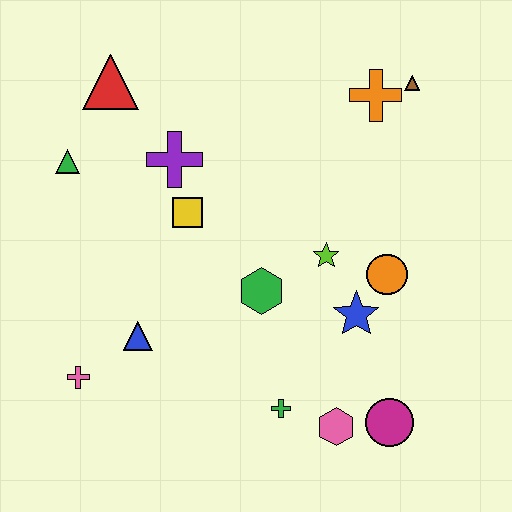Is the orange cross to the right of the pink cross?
Yes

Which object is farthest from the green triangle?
The magenta circle is farthest from the green triangle.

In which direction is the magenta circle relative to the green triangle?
The magenta circle is to the right of the green triangle.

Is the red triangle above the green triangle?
Yes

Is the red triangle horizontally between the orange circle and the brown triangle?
No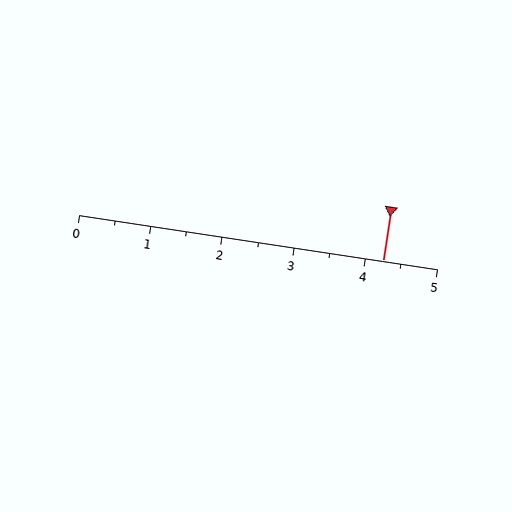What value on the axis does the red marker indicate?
The marker indicates approximately 4.2.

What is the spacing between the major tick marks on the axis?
The major ticks are spaced 1 apart.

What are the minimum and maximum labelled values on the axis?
The axis runs from 0 to 5.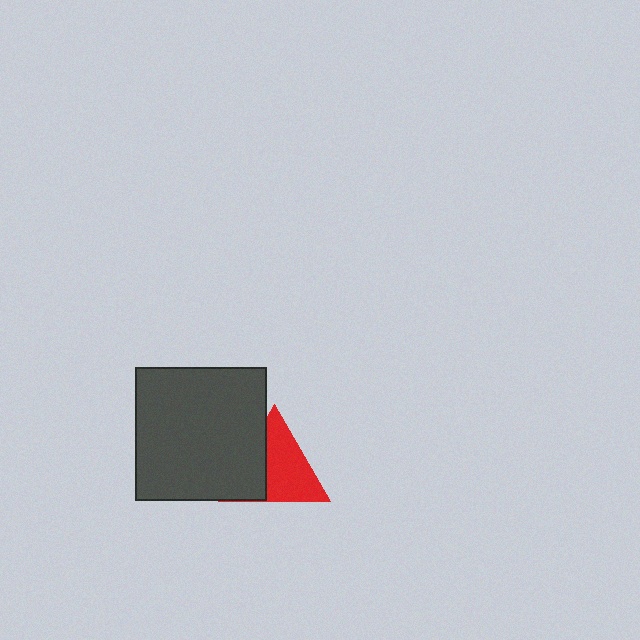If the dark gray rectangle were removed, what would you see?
You would see the complete red triangle.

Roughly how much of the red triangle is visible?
About half of it is visible (roughly 62%).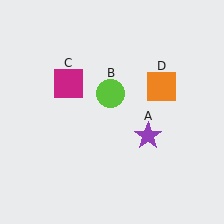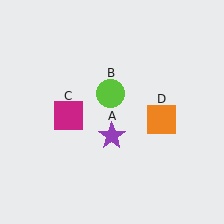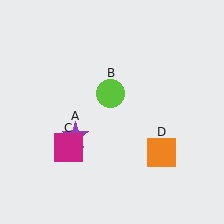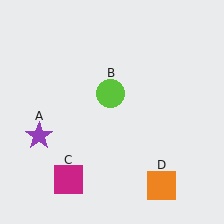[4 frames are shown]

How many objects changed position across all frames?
3 objects changed position: purple star (object A), magenta square (object C), orange square (object D).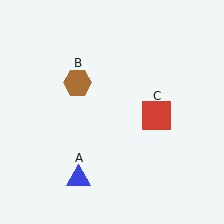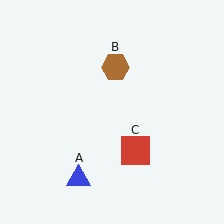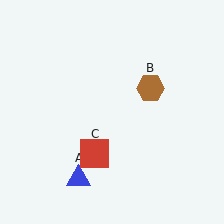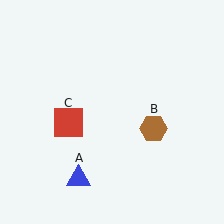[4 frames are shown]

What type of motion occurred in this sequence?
The brown hexagon (object B), red square (object C) rotated clockwise around the center of the scene.